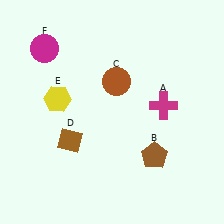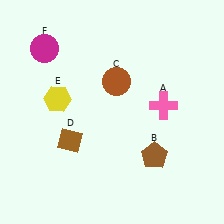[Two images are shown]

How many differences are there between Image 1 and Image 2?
There is 1 difference between the two images.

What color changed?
The cross (A) changed from magenta in Image 1 to pink in Image 2.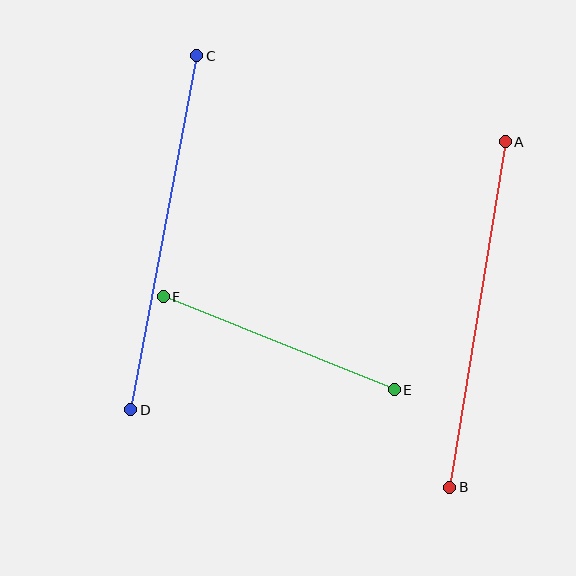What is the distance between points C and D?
The distance is approximately 360 pixels.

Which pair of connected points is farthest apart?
Points C and D are farthest apart.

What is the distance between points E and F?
The distance is approximately 249 pixels.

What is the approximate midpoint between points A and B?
The midpoint is at approximately (478, 314) pixels.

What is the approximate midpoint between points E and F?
The midpoint is at approximately (279, 343) pixels.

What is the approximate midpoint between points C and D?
The midpoint is at approximately (164, 233) pixels.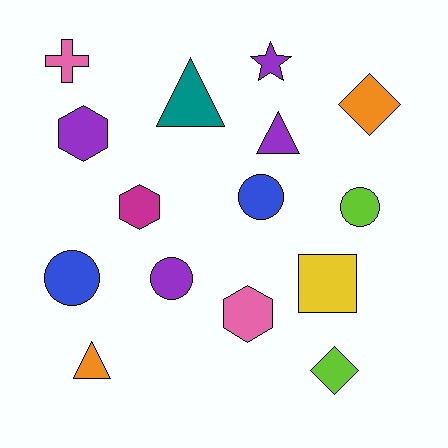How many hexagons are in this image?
There are 3 hexagons.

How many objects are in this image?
There are 15 objects.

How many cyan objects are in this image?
There are no cyan objects.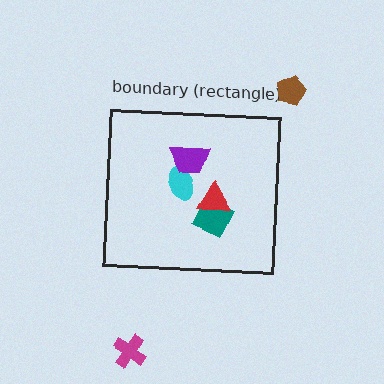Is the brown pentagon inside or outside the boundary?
Outside.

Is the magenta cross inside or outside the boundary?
Outside.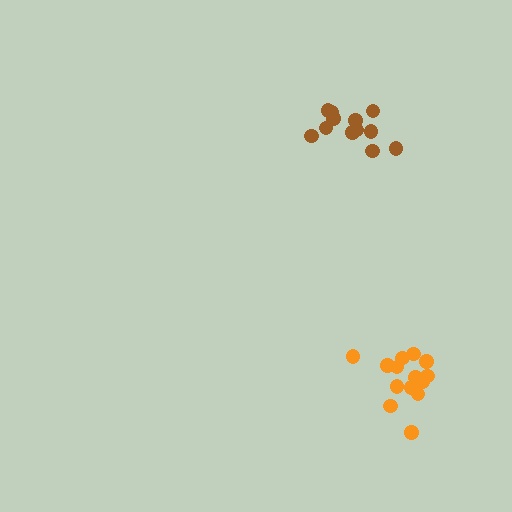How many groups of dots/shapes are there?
There are 2 groups.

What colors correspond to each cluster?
The clusters are colored: orange, brown.